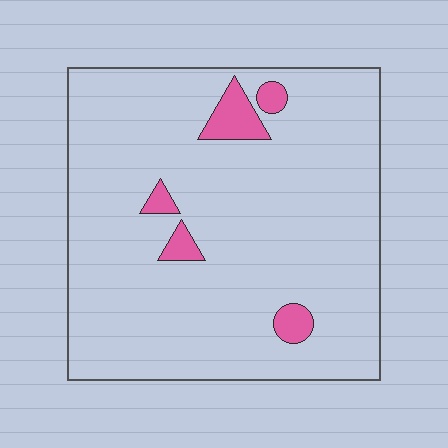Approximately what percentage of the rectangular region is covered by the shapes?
Approximately 5%.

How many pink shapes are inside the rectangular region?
5.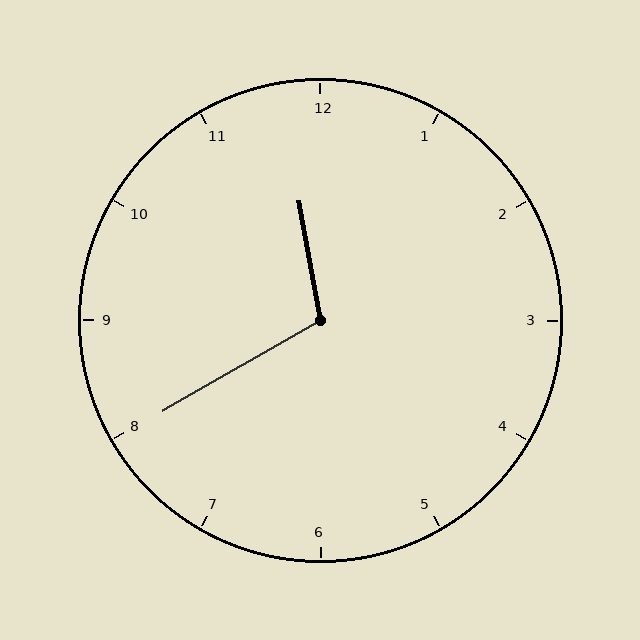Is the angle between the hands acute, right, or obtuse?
It is obtuse.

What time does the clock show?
11:40.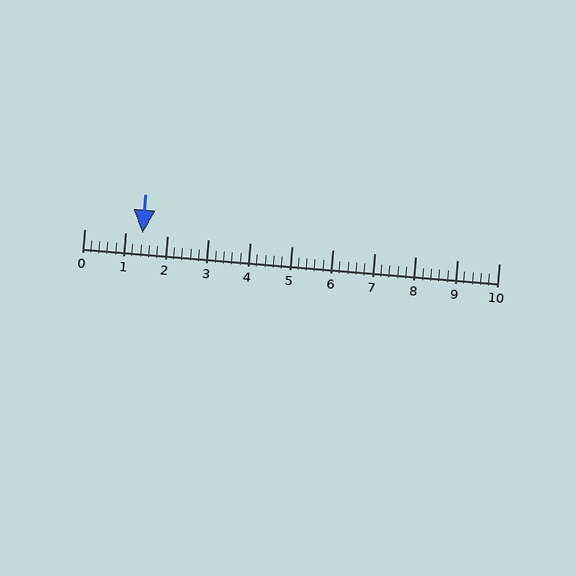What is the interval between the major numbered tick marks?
The major tick marks are spaced 1 units apart.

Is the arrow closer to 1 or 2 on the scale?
The arrow is closer to 1.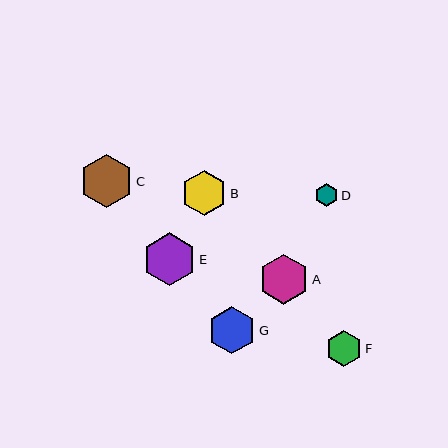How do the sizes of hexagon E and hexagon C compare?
Hexagon E and hexagon C are approximately the same size.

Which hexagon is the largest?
Hexagon E is the largest with a size of approximately 53 pixels.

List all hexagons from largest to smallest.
From largest to smallest: E, C, A, G, B, F, D.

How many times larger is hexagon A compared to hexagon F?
Hexagon A is approximately 1.4 times the size of hexagon F.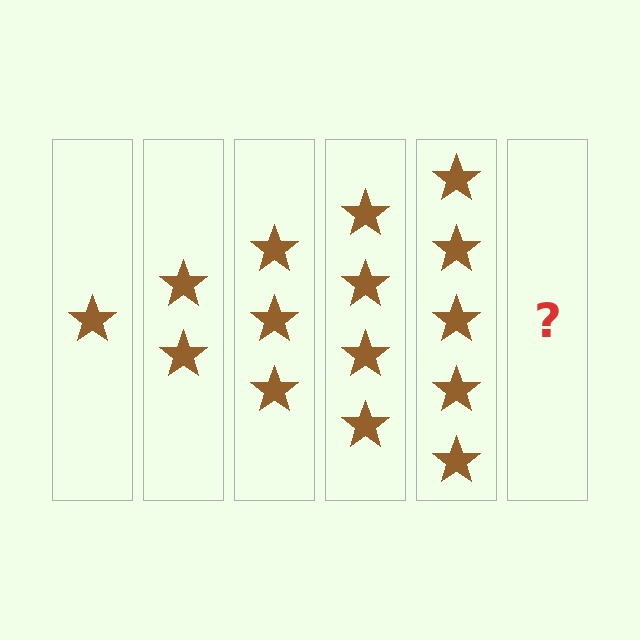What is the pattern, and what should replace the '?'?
The pattern is that each step adds one more star. The '?' should be 6 stars.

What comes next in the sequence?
The next element should be 6 stars.